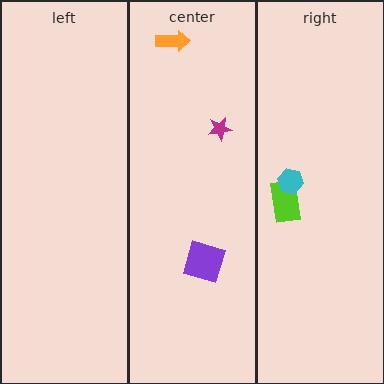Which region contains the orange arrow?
The center region.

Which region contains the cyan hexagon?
The right region.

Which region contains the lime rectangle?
The right region.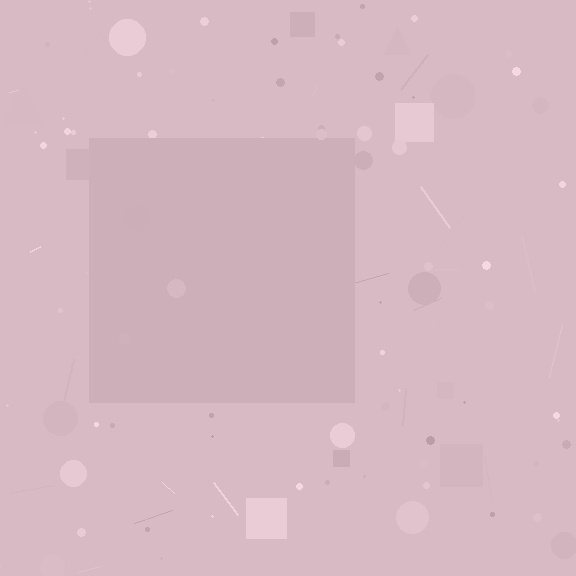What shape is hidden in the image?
A square is hidden in the image.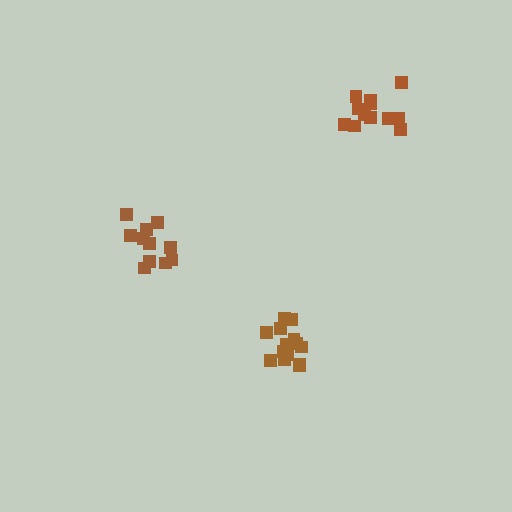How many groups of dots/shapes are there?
There are 3 groups.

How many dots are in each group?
Group 1: 13 dots, Group 2: 11 dots, Group 3: 14 dots (38 total).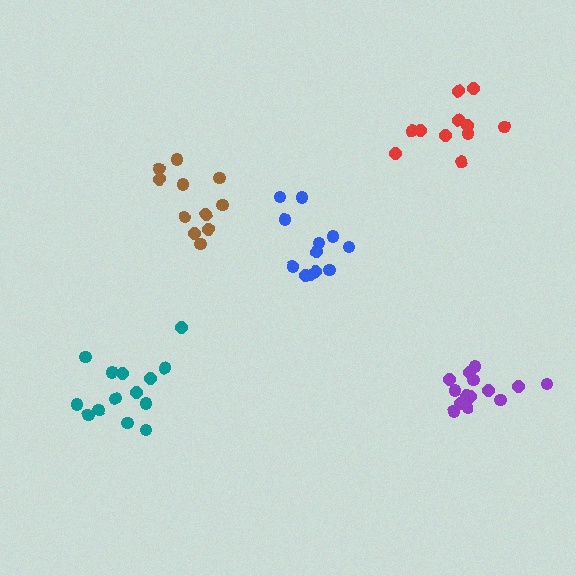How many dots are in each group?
Group 1: 11 dots, Group 2: 14 dots, Group 3: 14 dots, Group 4: 11 dots, Group 5: 12 dots (62 total).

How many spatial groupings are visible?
There are 5 spatial groupings.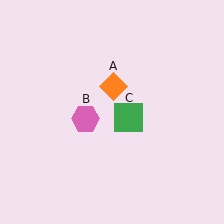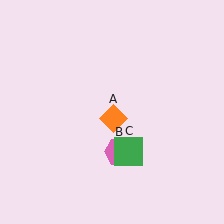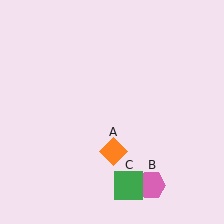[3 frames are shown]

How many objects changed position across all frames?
3 objects changed position: orange diamond (object A), pink hexagon (object B), green square (object C).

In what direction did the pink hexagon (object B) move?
The pink hexagon (object B) moved down and to the right.